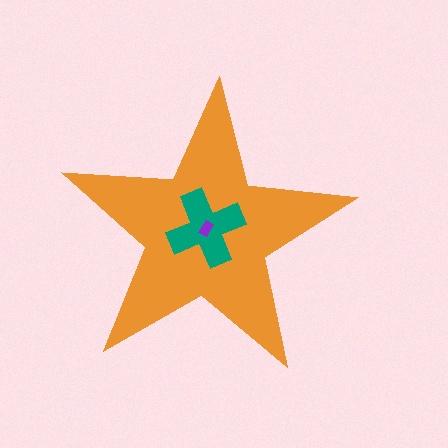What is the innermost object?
The purple rectangle.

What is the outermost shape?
The orange star.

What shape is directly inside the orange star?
The teal cross.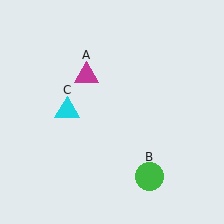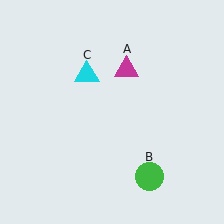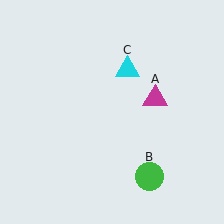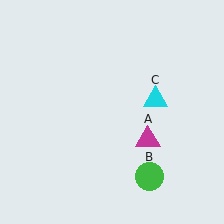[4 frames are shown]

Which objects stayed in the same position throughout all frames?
Green circle (object B) remained stationary.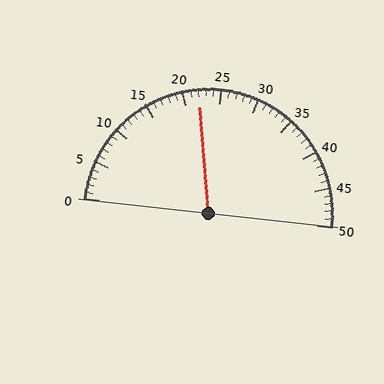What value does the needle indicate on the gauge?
The needle indicates approximately 22.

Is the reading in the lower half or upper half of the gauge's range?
The reading is in the lower half of the range (0 to 50).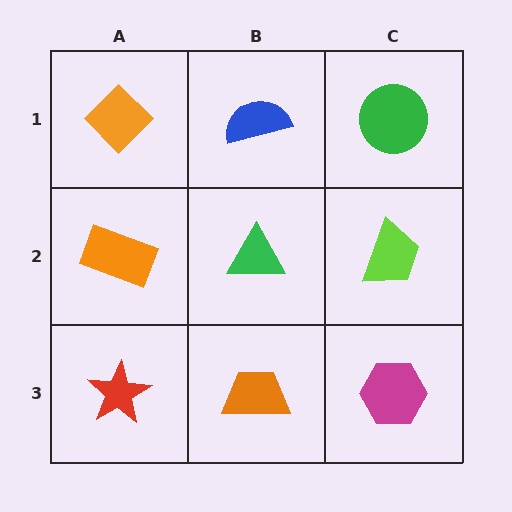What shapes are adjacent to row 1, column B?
A green triangle (row 2, column B), an orange diamond (row 1, column A), a green circle (row 1, column C).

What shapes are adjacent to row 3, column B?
A green triangle (row 2, column B), a red star (row 3, column A), a magenta hexagon (row 3, column C).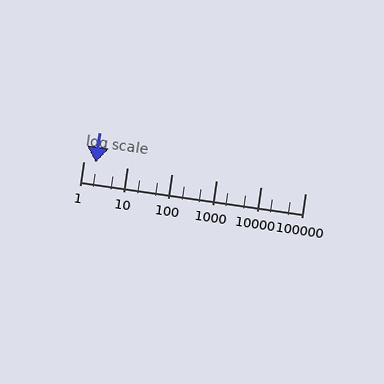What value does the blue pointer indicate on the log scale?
The pointer indicates approximately 1.9.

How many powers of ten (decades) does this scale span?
The scale spans 5 decades, from 1 to 100000.